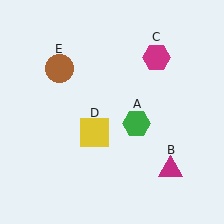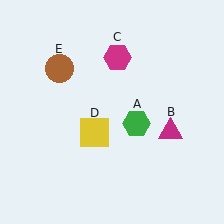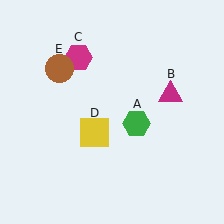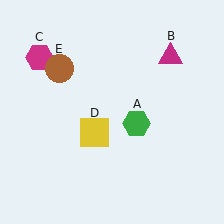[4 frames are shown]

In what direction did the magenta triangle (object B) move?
The magenta triangle (object B) moved up.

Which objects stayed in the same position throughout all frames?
Green hexagon (object A) and yellow square (object D) and brown circle (object E) remained stationary.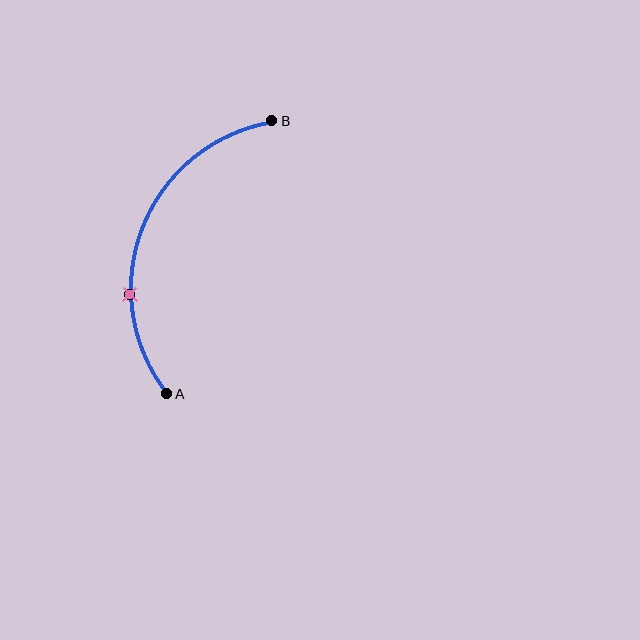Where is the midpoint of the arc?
The arc midpoint is the point on the curve farthest from the straight line joining A and B. It sits to the left of that line.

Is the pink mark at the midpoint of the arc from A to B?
No. The pink mark lies on the arc but is closer to endpoint A. The arc midpoint would be at the point on the curve equidistant along the arc from both A and B.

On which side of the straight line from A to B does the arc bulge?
The arc bulges to the left of the straight line connecting A and B.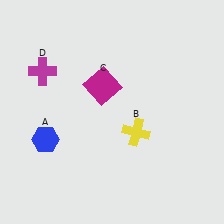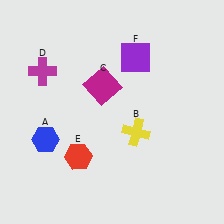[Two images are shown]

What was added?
A red hexagon (E), a purple square (F) were added in Image 2.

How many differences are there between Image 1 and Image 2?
There are 2 differences between the two images.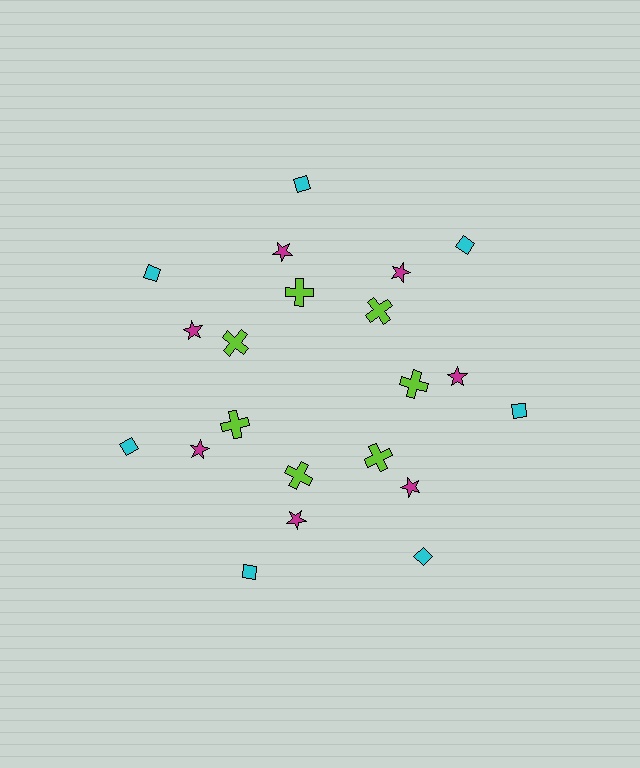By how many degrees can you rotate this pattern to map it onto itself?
The pattern maps onto itself every 51 degrees of rotation.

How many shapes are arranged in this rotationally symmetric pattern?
There are 21 shapes, arranged in 7 groups of 3.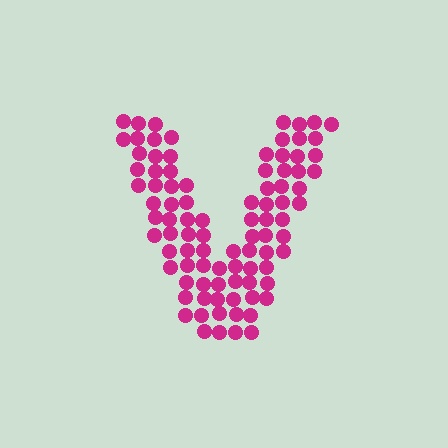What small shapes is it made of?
It is made of small circles.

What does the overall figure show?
The overall figure shows the letter V.